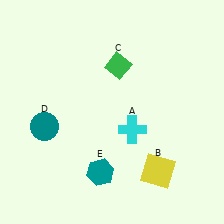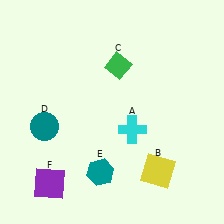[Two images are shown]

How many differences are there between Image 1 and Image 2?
There is 1 difference between the two images.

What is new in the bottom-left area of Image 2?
A purple square (F) was added in the bottom-left area of Image 2.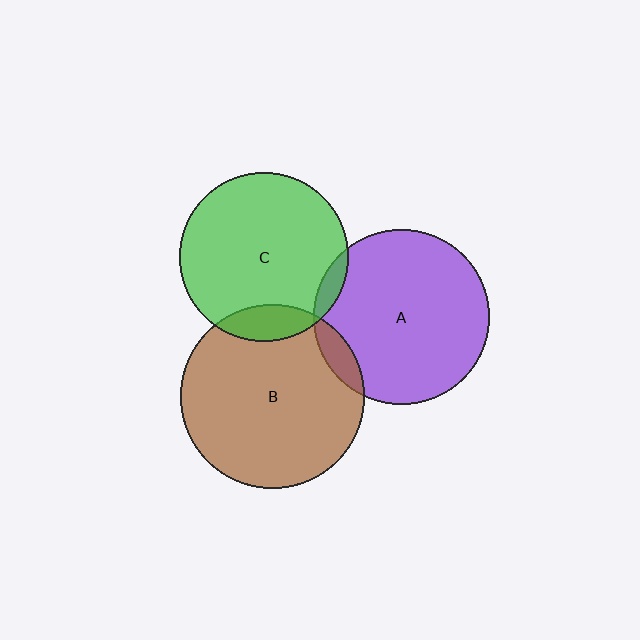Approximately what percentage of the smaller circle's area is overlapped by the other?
Approximately 10%.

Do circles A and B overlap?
Yes.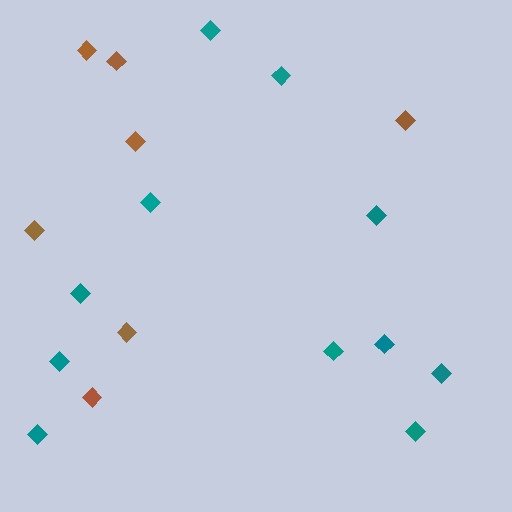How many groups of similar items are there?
There are 2 groups: one group of brown diamonds (7) and one group of teal diamonds (11).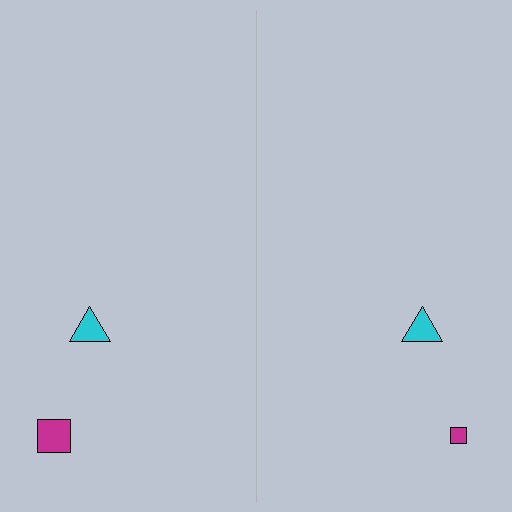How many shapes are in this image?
There are 4 shapes in this image.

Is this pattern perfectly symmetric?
No, the pattern is not perfectly symmetric. The magenta square on the right side has a different size than its mirror counterpart.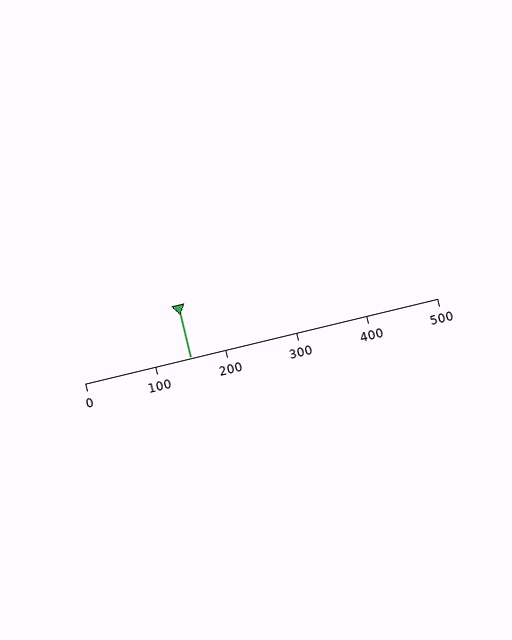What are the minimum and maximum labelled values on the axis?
The axis runs from 0 to 500.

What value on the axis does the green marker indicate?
The marker indicates approximately 150.